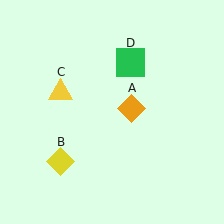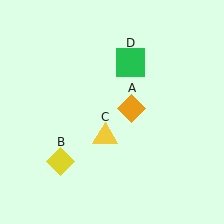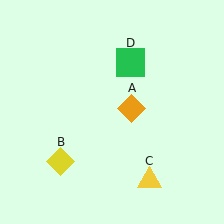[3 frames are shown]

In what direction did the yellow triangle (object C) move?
The yellow triangle (object C) moved down and to the right.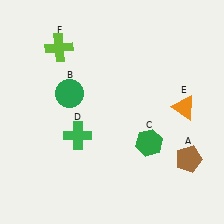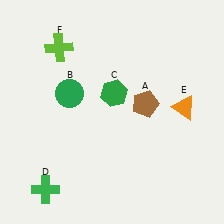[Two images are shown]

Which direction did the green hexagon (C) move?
The green hexagon (C) moved up.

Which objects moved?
The objects that moved are: the brown pentagon (A), the green hexagon (C), the green cross (D).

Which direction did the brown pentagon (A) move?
The brown pentagon (A) moved up.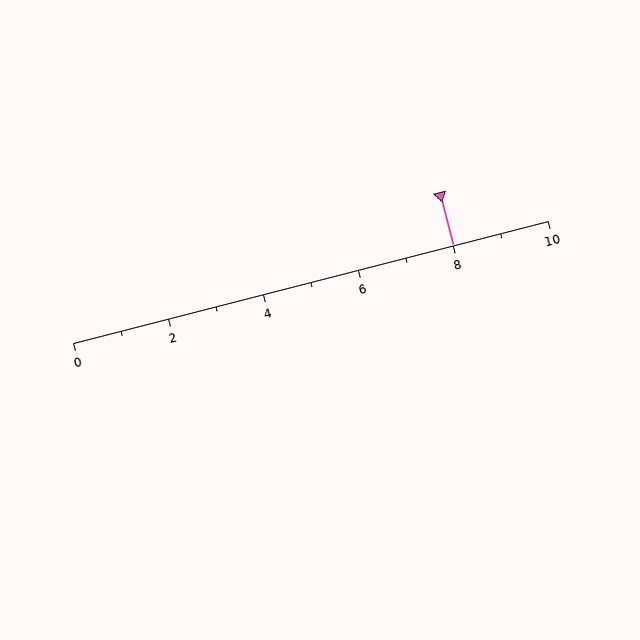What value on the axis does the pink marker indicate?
The marker indicates approximately 8.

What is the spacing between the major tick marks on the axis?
The major ticks are spaced 2 apart.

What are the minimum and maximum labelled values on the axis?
The axis runs from 0 to 10.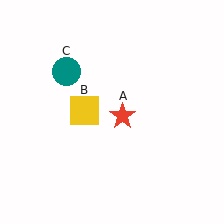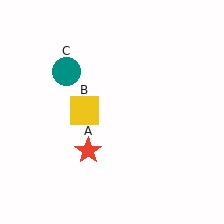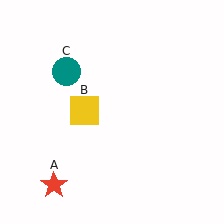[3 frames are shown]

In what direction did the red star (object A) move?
The red star (object A) moved down and to the left.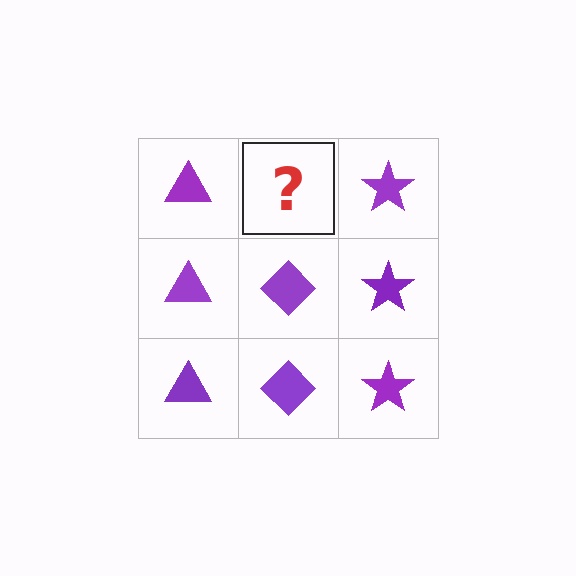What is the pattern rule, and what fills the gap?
The rule is that each column has a consistent shape. The gap should be filled with a purple diamond.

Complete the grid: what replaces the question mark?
The question mark should be replaced with a purple diamond.